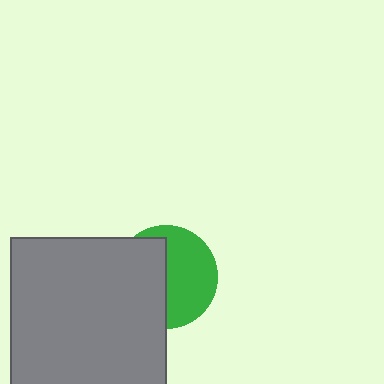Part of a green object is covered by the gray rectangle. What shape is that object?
It is a circle.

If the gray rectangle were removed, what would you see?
You would see the complete green circle.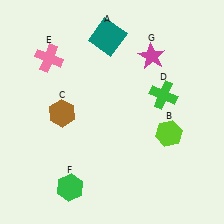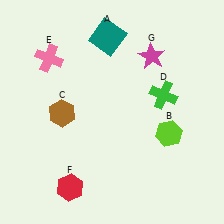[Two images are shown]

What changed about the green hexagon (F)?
In Image 1, F is green. In Image 2, it changed to red.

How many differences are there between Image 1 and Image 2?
There is 1 difference between the two images.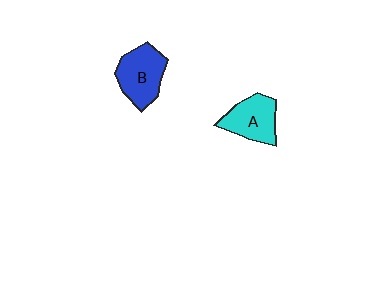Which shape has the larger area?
Shape B (blue).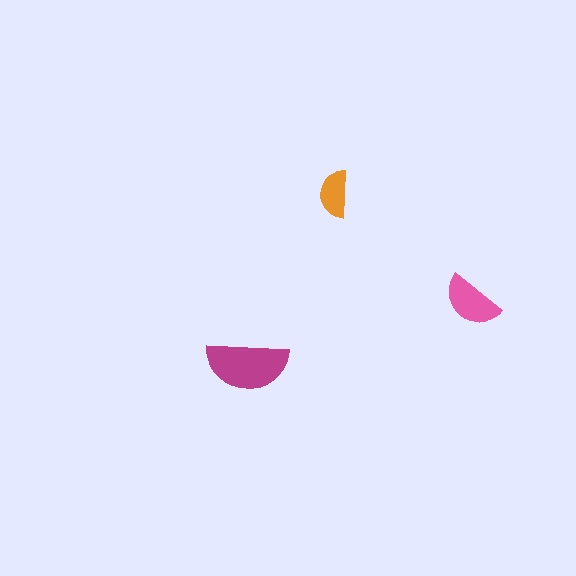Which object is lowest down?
The magenta semicircle is bottommost.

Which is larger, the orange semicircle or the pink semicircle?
The pink one.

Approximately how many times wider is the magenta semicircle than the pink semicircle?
About 1.5 times wider.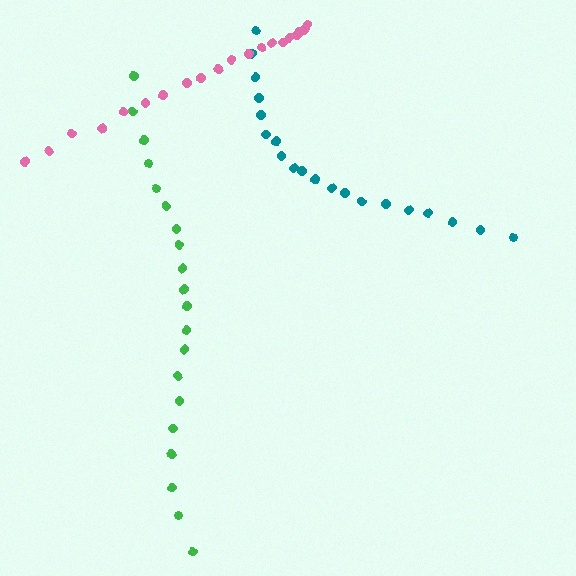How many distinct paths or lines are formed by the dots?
There are 3 distinct paths.